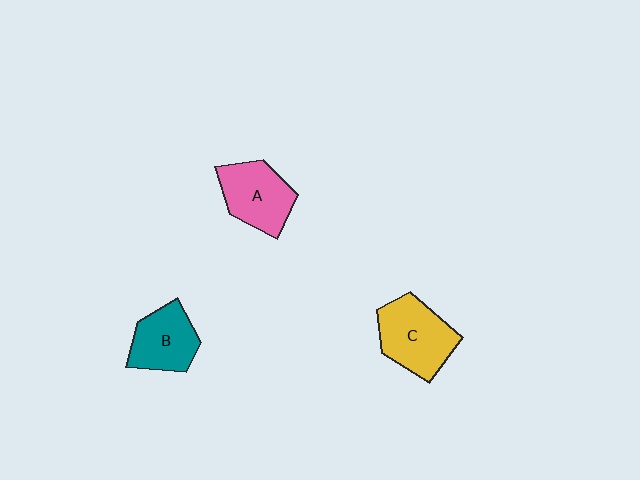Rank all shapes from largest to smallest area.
From largest to smallest: C (yellow), A (pink), B (teal).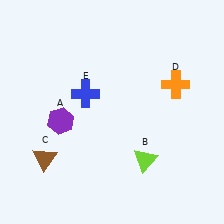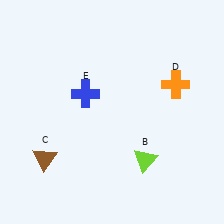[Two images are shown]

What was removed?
The purple hexagon (A) was removed in Image 2.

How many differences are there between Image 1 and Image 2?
There is 1 difference between the two images.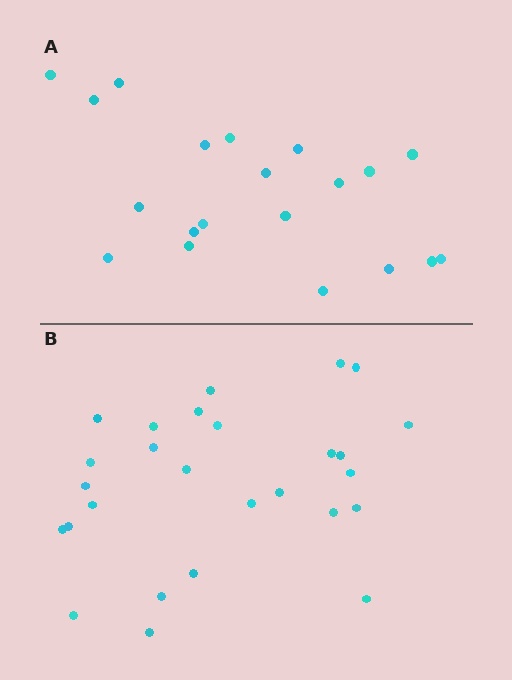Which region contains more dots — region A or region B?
Region B (the bottom region) has more dots.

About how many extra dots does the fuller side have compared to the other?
Region B has roughly 8 or so more dots than region A.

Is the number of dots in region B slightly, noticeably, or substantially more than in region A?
Region B has noticeably more, but not dramatically so. The ratio is roughly 1.4 to 1.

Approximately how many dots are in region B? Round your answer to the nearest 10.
About 30 dots. (The exact count is 27, which rounds to 30.)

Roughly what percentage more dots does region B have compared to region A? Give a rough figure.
About 35% more.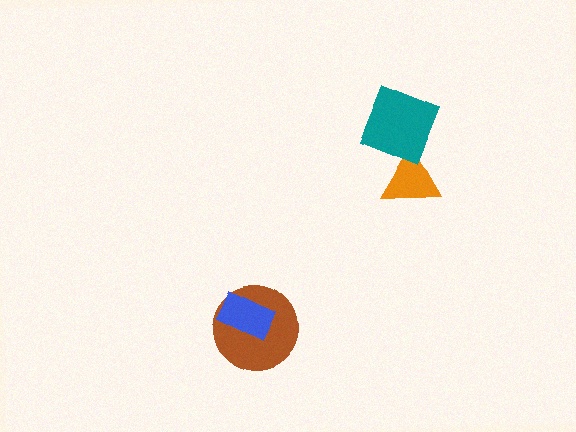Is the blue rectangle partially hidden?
No, no other shape covers it.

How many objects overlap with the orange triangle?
1 object overlaps with the orange triangle.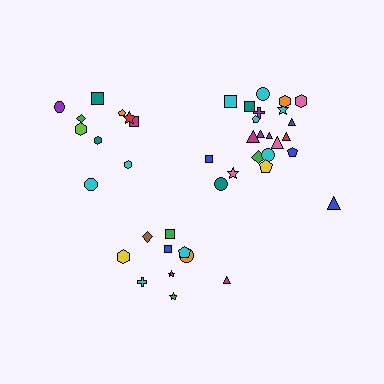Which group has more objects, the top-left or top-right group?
The top-right group.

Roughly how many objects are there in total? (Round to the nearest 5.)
Roughly 40 objects in total.